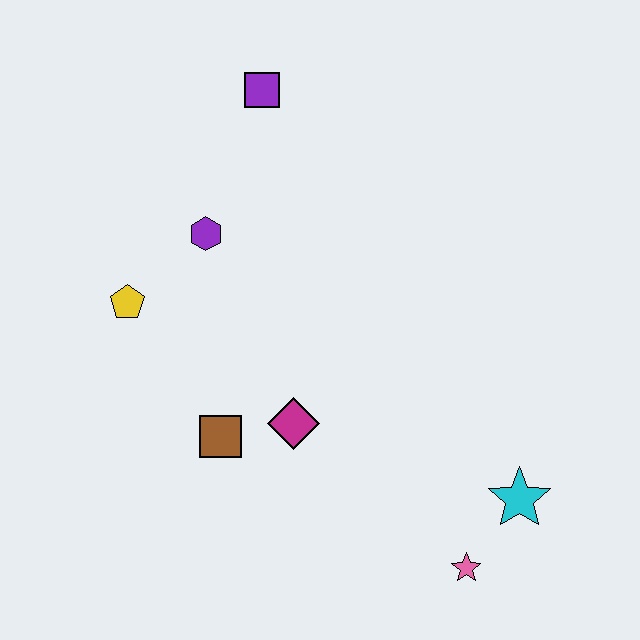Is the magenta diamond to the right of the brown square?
Yes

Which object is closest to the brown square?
The magenta diamond is closest to the brown square.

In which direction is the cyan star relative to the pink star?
The cyan star is above the pink star.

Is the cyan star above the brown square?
No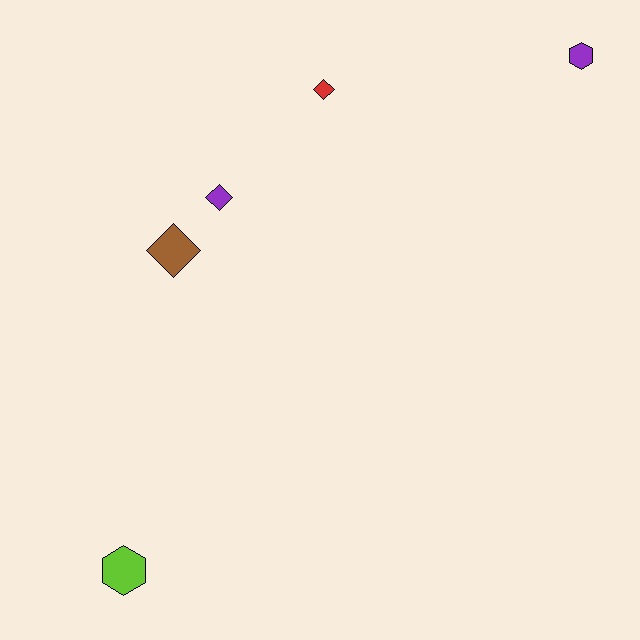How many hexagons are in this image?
There are 2 hexagons.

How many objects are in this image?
There are 5 objects.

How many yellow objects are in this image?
There are no yellow objects.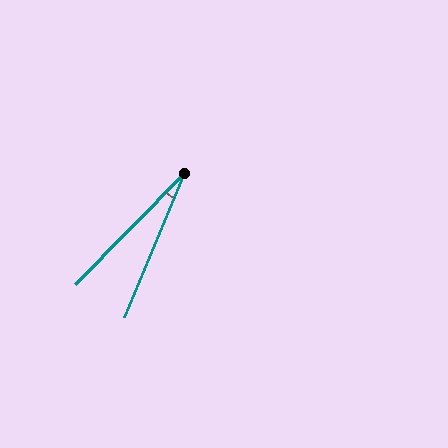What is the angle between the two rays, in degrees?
Approximately 22 degrees.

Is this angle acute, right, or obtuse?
It is acute.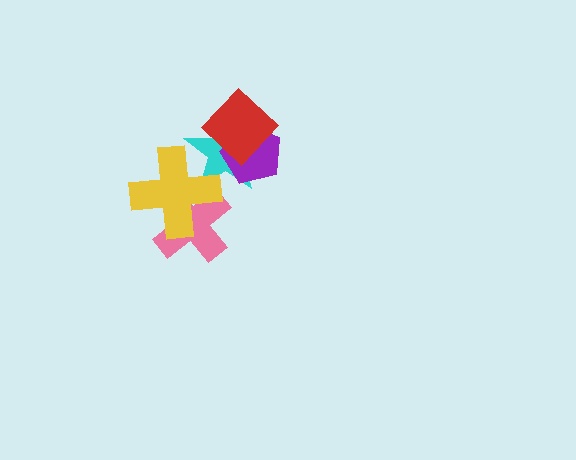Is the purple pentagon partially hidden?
Yes, it is partially covered by another shape.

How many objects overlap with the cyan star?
3 objects overlap with the cyan star.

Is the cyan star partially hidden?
Yes, it is partially covered by another shape.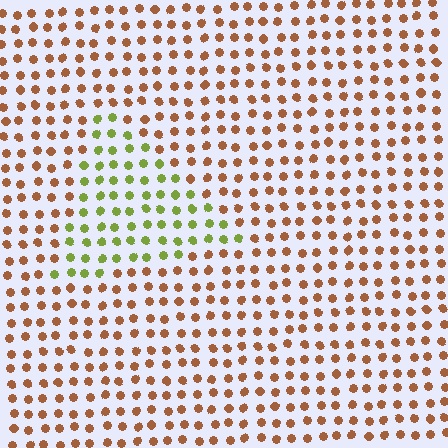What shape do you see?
I see a triangle.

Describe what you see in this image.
The image is filled with small brown elements in a uniform arrangement. A triangle-shaped region is visible where the elements are tinted to a slightly different hue, forming a subtle color boundary.